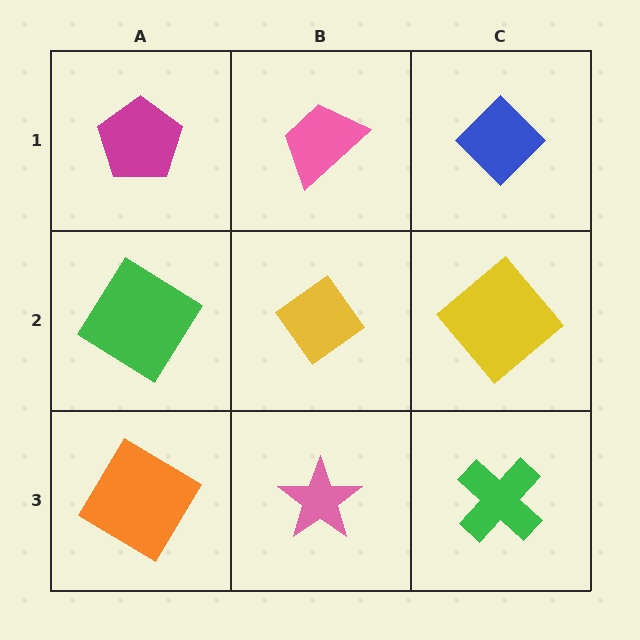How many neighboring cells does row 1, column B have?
3.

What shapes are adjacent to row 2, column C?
A blue diamond (row 1, column C), a green cross (row 3, column C), a yellow diamond (row 2, column B).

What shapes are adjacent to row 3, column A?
A green diamond (row 2, column A), a pink star (row 3, column B).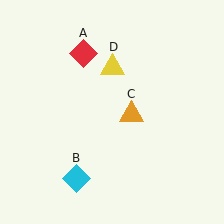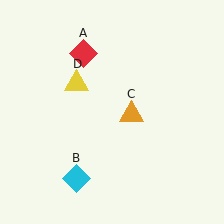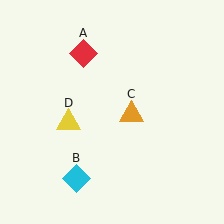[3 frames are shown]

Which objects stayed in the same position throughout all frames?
Red diamond (object A) and cyan diamond (object B) and orange triangle (object C) remained stationary.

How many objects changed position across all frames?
1 object changed position: yellow triangle (object D).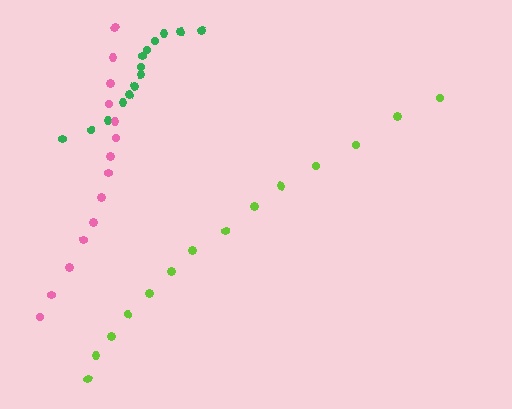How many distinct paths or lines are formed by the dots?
There are 3 distinct paths.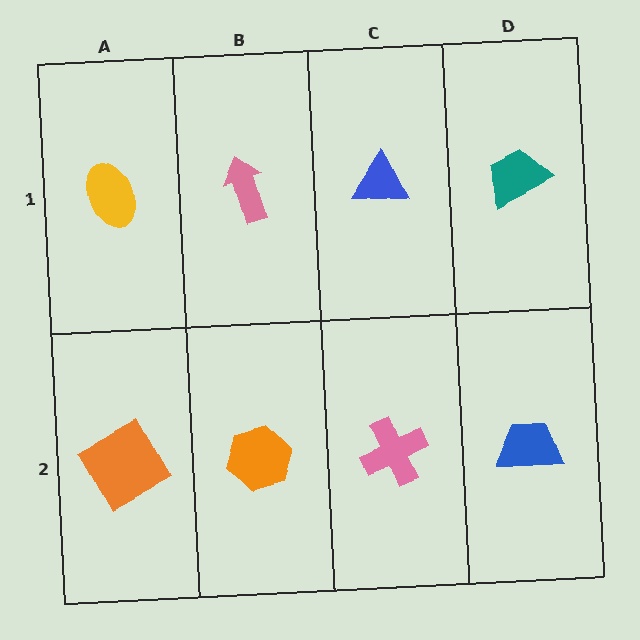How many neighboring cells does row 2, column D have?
2.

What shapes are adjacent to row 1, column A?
An orange square (row 2, column A), a pink arrow (row 1, column B).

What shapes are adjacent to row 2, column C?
A blue triangle (row 1, column C), an orange hexagon (row 2, column B), a blue trapezoid (row 2, column D).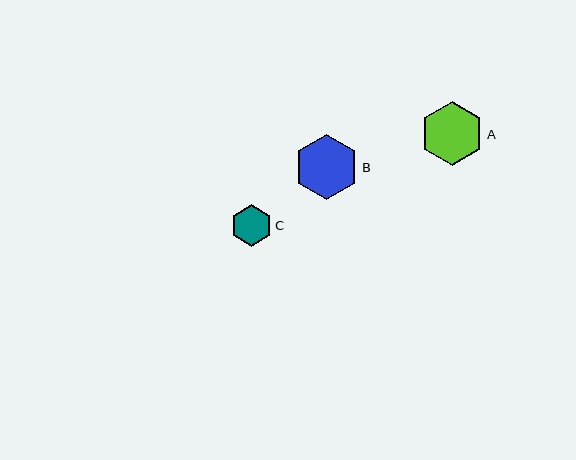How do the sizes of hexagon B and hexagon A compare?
Hexagon B and hexagon A are approximately the same size.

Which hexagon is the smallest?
Hexagon C is the smallest with a size of approximately 41 pixels.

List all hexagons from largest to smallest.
From largest to smallest: B, A, C.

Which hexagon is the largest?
Hexagon B is the largest with a size of approximately 65 pixels.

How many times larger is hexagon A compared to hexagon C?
Hexagon A is approximately 1.5 times the size of hexagon C.